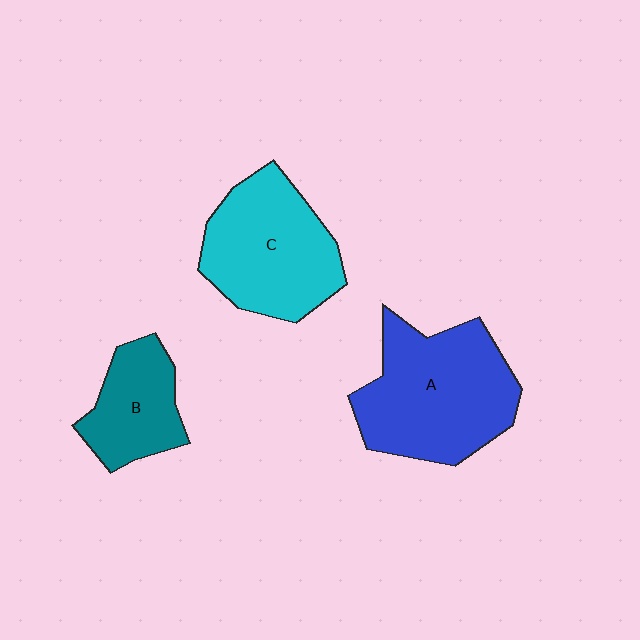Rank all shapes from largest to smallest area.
From largest to smallest: A (blue), C (cyan), B (teal).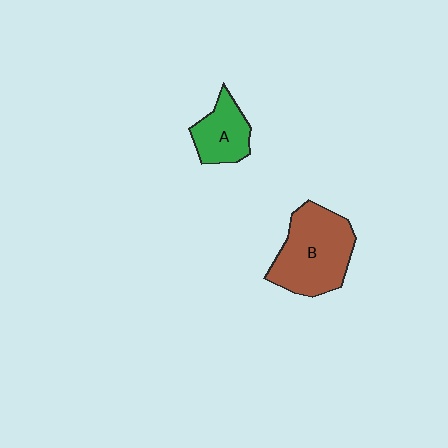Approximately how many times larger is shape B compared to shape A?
Approximately 1.9 times.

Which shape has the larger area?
Shape B (brown).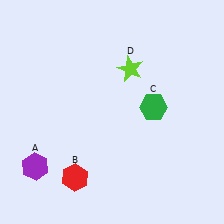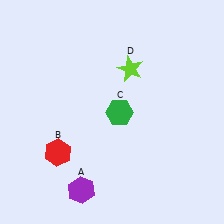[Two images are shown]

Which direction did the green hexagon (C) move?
The green hexagon (C) moved left.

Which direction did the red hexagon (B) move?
The red hexagon (B) moved up.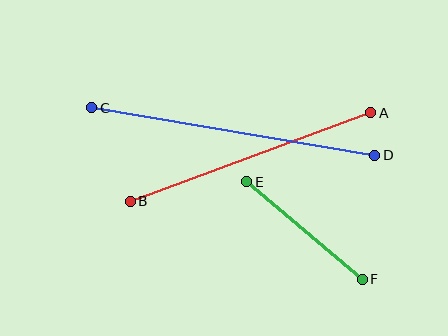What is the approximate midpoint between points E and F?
The midpoint is at approximately (305, 231) pixels.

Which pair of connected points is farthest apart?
Points C and D are farthest apart.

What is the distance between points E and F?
The distance is approximately 151 pixels.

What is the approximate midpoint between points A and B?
The midpoint is at approximately (251, 157) pixels.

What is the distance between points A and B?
The distance is approximately 256 pixels.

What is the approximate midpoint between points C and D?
The midpoint is at approximately (233, 132) pixels.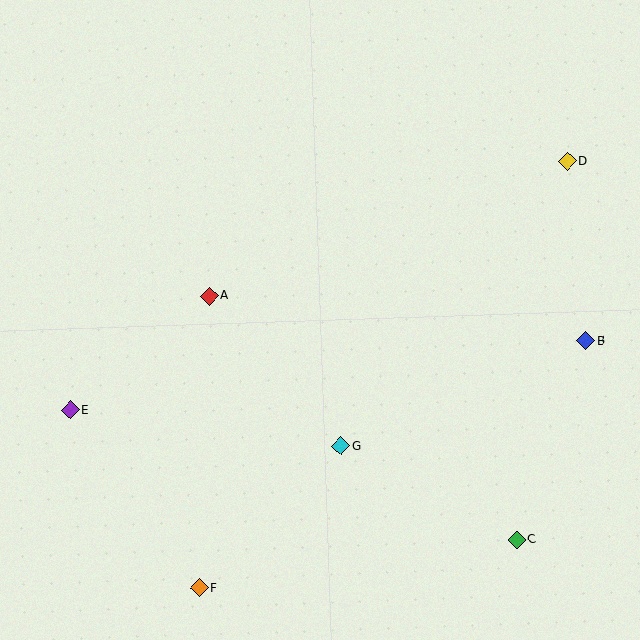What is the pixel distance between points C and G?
The distance between C and G is 199 pixels.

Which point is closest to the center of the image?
Point A at (210, 296) is closest to the center.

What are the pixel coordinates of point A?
Point A is at (210, 296).